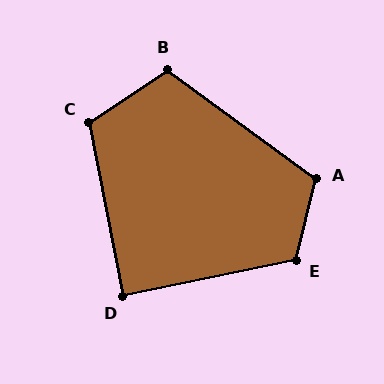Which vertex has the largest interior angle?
E, at approximately 115 degrees.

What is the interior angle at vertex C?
Approximately 113 degrees (obtuse).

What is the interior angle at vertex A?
Approximately 113 degrees (obtuse).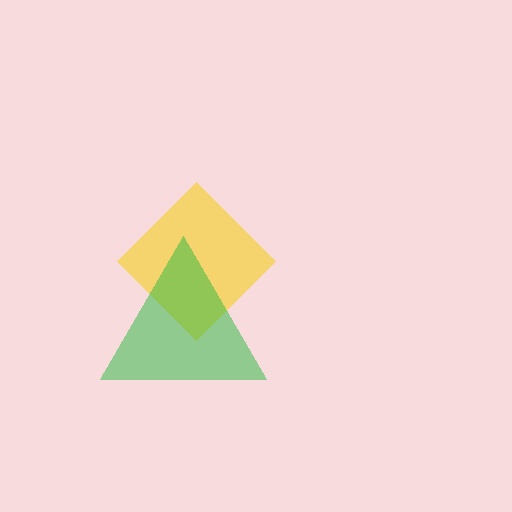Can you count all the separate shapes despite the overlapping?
Yes, there are 2 separate shapes.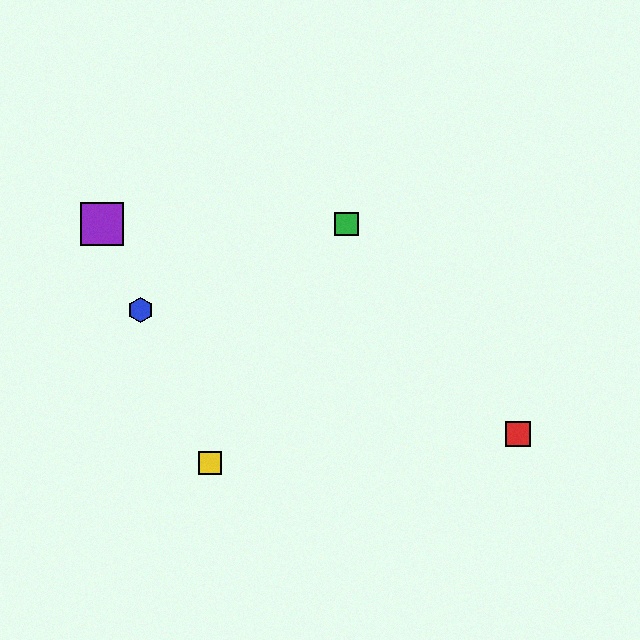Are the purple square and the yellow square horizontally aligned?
No, the purple square is at y≈224 and the yellow square is at y≈463.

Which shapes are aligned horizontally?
The green square, the purple square are aligned horizontally.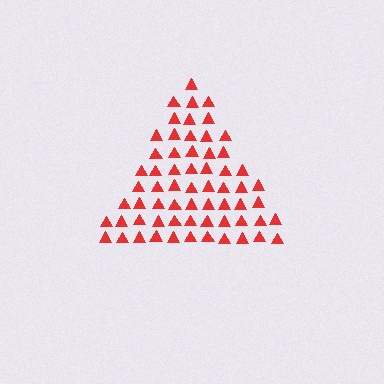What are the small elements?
The small elements are triangles.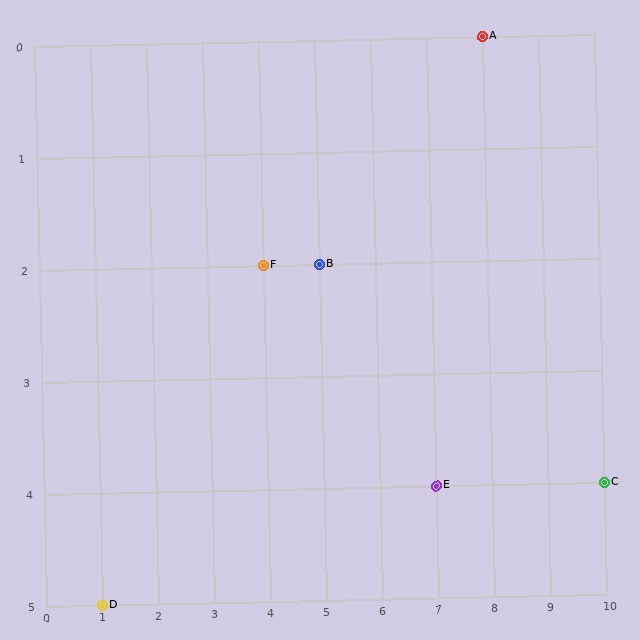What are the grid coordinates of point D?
Point D is at grid coordinates (1, 5).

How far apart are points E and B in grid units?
Points E and B are 2 columns and 2 rows apart (about 2.8 grid units diagonally).